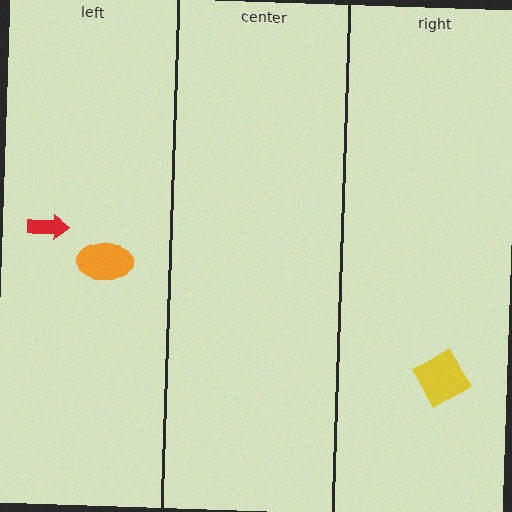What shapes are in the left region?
The orange ellipse, the red arrow.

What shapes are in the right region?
The yellow diamond.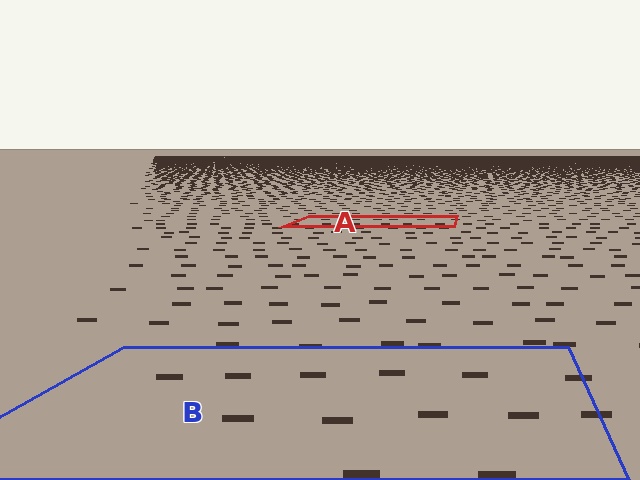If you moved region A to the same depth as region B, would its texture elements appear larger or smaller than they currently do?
They would appear larger. At a closer depth, the same texture elements are projected at a bigger on-screen size.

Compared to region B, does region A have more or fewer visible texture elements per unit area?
Region A has more texture elements per unit area — they are packed more densely because it is farther away.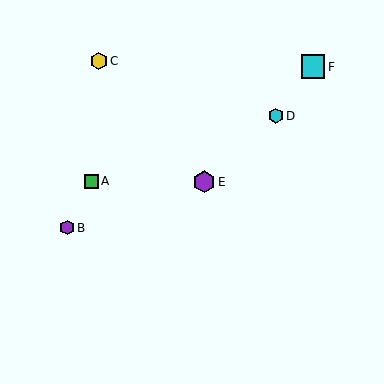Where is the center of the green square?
The center of the green square is at (91, 181).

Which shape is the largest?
The cyan square (labeled F) is the largest.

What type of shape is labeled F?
Shape F is a cyan square.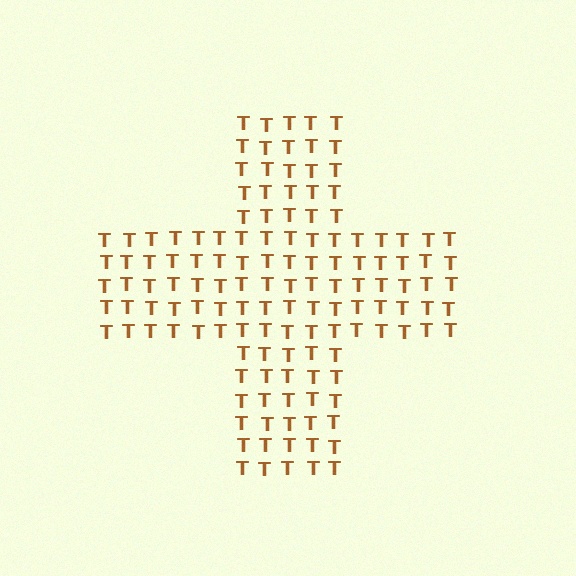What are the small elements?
The small elements are letter T's.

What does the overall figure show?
The overall figure shows a cross.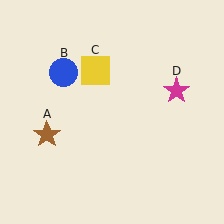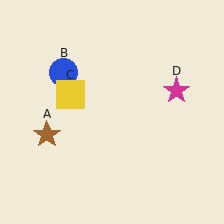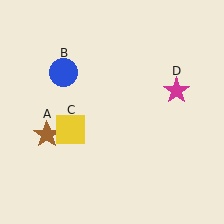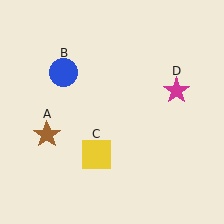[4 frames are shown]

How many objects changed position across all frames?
1 object changed position: yellow square (object C).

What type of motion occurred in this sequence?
The yellow square (object C) rotated counterclockwise around the center of the scene.